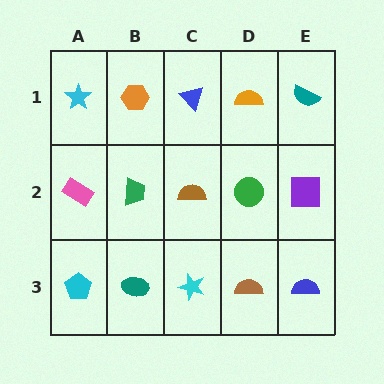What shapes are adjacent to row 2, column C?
A blue triangle (row 1, column C), a cyan star (row 3, column C), a green trapezoid (row 2, column B), a green circle (row 2, column D).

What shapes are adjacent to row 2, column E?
A teal semicircle (row 1, column E), a blue semicircle (row 3, column E), a green circle (row 2, column D).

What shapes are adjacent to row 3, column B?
A green trapezoid (row 2, column B), a cyan pentagon (row 3, column A), a cyan star (row 3, column C).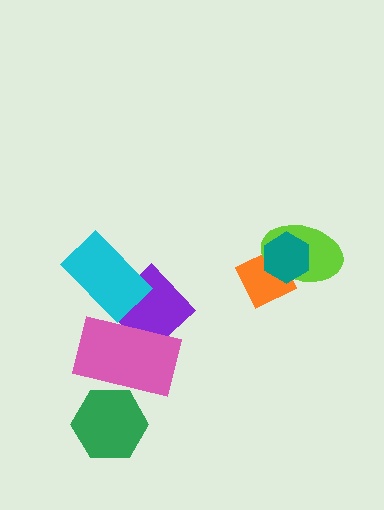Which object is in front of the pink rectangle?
The green hexagon is in front of the pink rectangle.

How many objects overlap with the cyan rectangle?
1 object overlaps with the cyan rectangle.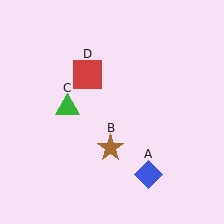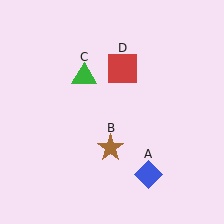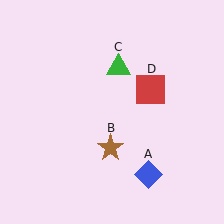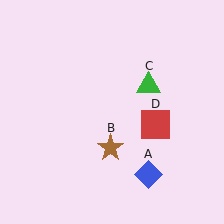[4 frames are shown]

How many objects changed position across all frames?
2 objects changed position: green triangle (object C), red square (object D).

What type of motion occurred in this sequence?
The green triangle (object C), red square (object D) rotated clockwise around the center of the scene.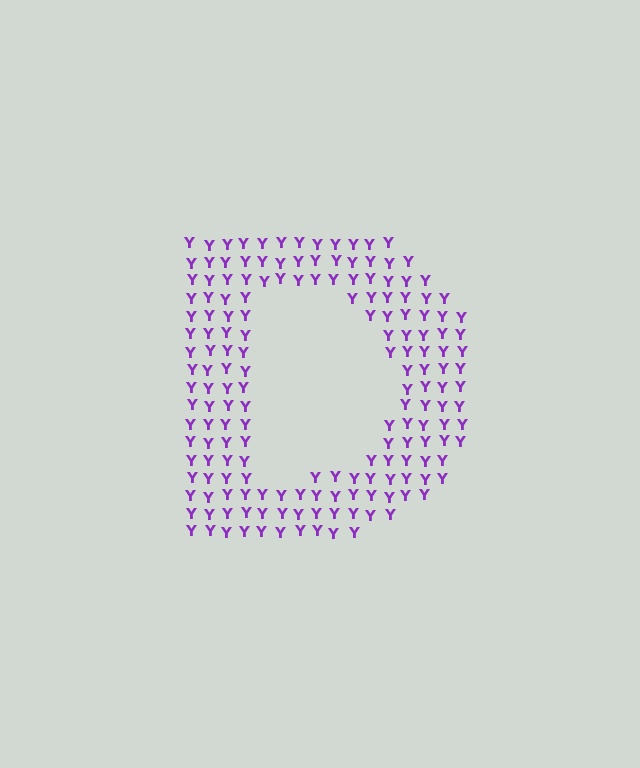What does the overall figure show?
The overall figure shows the letter D.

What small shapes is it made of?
It is made of small letter Y's.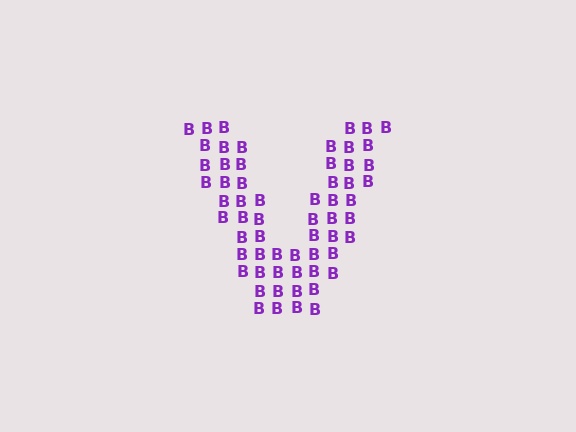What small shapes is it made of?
It is made of small letter B's.